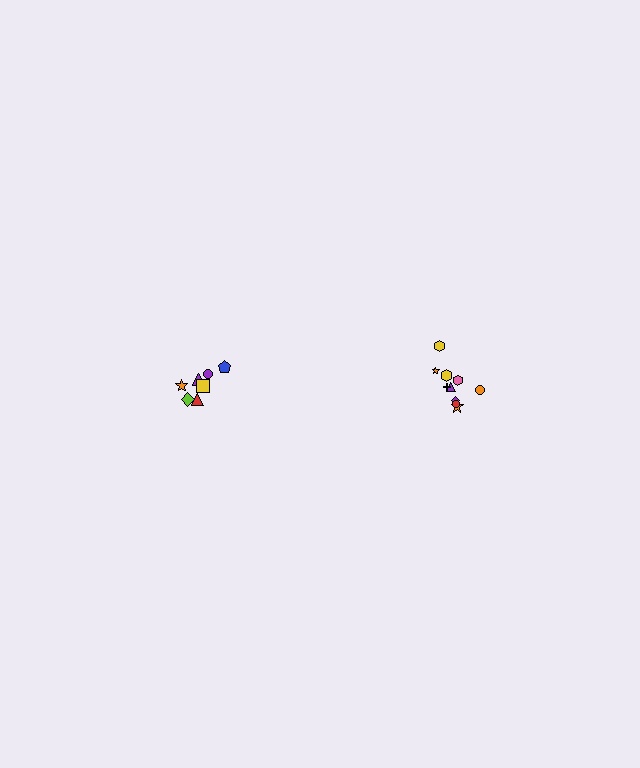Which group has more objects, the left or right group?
The right group.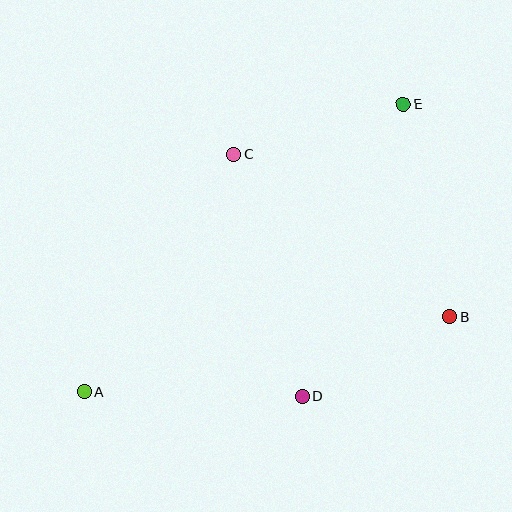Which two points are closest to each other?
Points B and D are closest to each other.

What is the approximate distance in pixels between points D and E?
The distance between D and E is approximately 309 pixels.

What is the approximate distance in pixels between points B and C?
The distance between B and C is approximately 270 pixels.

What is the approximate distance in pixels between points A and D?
The distance between A and D is approximately 219 pixels.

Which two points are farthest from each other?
Points A and E are farthest from each other.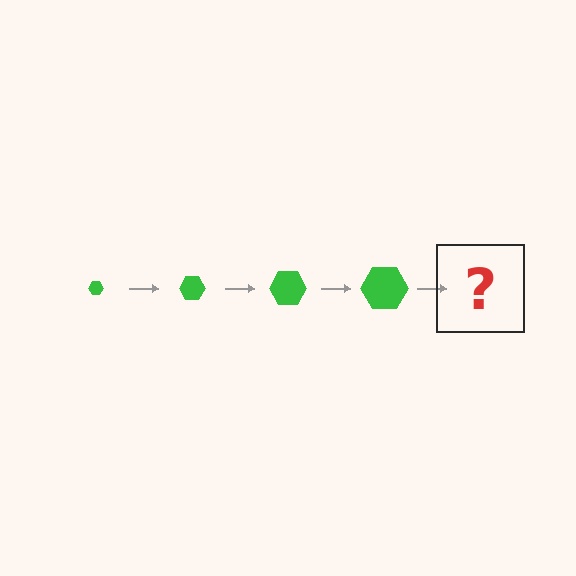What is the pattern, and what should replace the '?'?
The pattern is that the hexagon gets progressively larger each step. The '?' should be a green hexagon, larger than the previous one.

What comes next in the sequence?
The next element should be a green hexagon, larger than the previous one.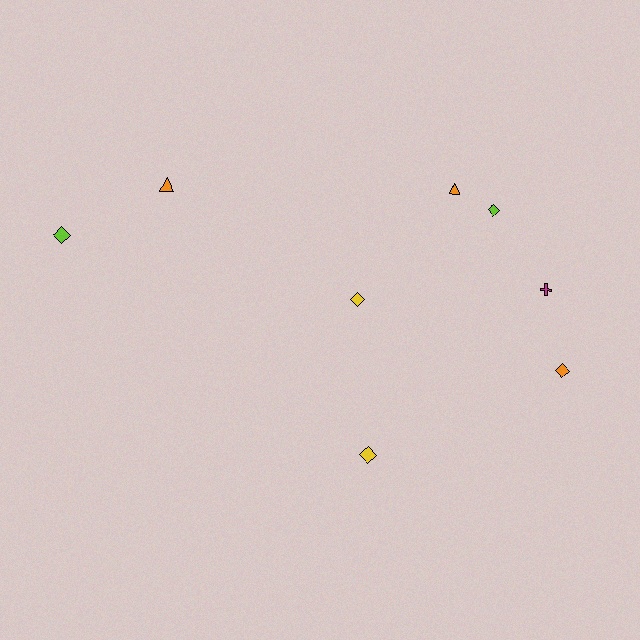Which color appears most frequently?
Orange, with 3 objects.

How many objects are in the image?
There are 8 objects.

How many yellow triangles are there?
There are no yellow triangles.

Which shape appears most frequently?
Diamond, with 5 objects.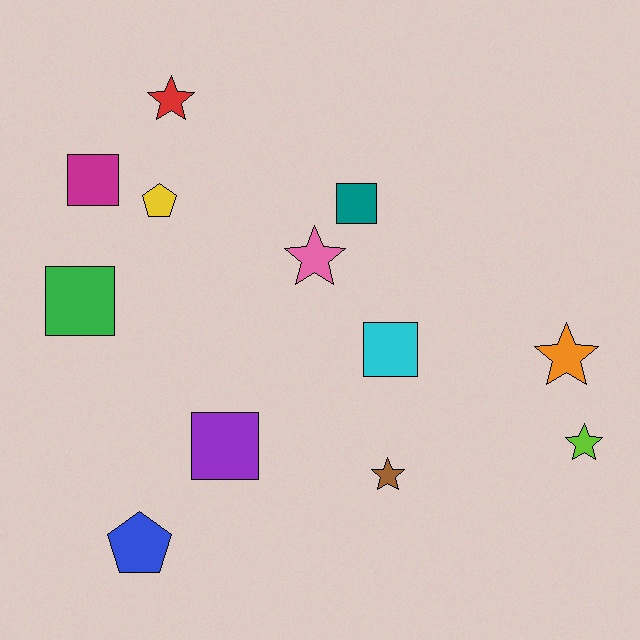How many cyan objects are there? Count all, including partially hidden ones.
There is 1 cyan object.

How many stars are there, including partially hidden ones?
There are 5 stars.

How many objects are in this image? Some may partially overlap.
There are 12 objects.